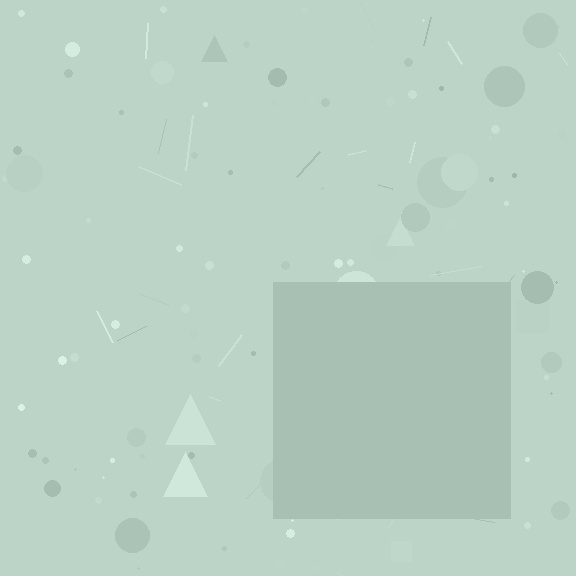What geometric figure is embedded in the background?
A square is embedded in the background.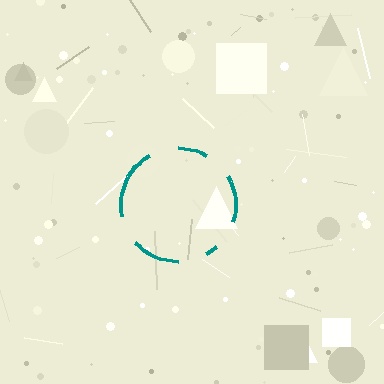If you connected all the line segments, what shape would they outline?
They would outline a circle.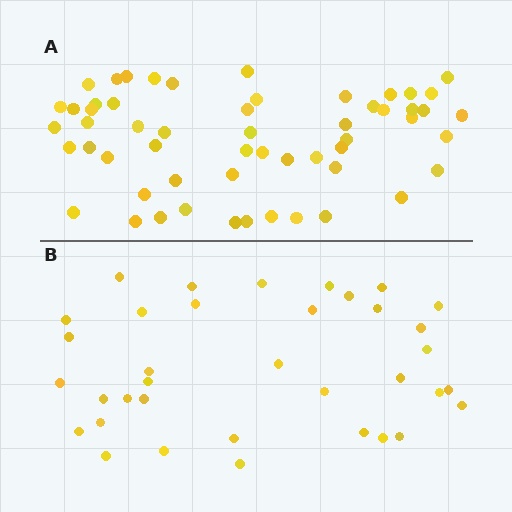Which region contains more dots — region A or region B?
Region A (the top region) has more dots.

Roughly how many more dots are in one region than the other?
Region A has approximately 20 more dots than region B.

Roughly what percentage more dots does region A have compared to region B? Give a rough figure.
About 55% more.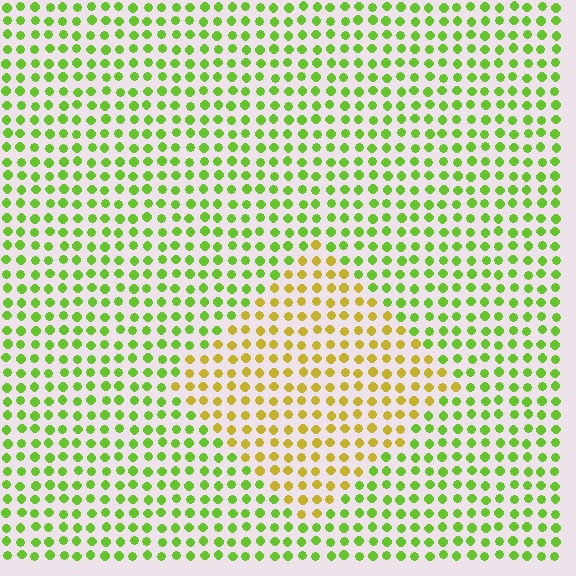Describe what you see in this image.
The image is filled with small lime elements in a uniform arrangement. A diamond-shaped region is visible where the elements are tinted to a slightly different hue, forming a subtle color boundary.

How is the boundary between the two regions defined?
The boundary is defined purely by a slight shift in hue (about 46 degrees). Spacing, size, and orientation are identical on both sides.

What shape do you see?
I see a diamond.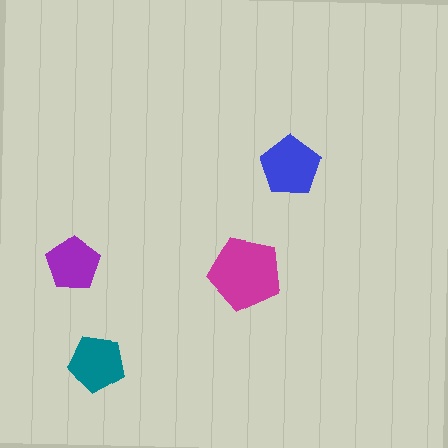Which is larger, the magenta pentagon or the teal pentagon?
The magenta one.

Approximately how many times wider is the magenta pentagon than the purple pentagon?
About 1.5 times wider.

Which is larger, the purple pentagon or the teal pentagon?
The teal one.